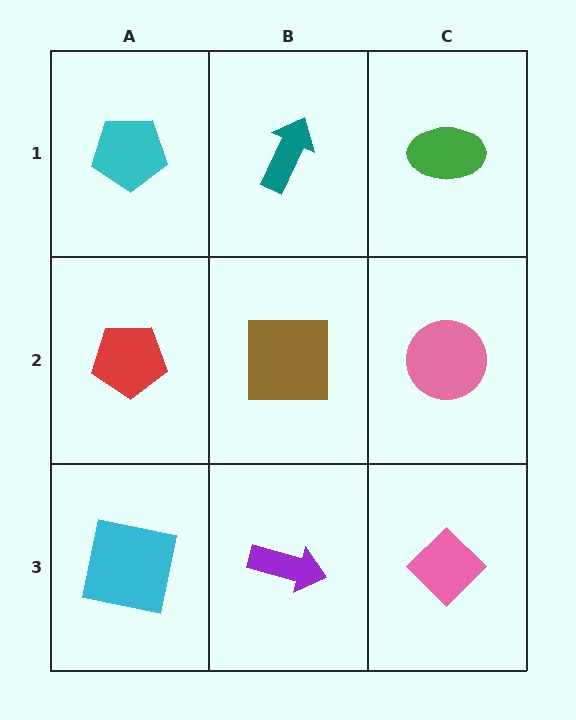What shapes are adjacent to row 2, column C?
A green ellipse (row 1, column C), a pink diamond (row 3, column C), a brown square (row 2, column B).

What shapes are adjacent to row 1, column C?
A pink circle (row 2, column C), a teal arrow (row 1, column B).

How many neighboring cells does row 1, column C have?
2.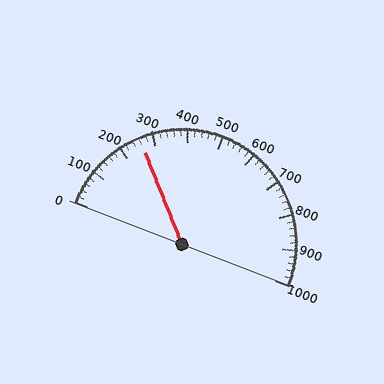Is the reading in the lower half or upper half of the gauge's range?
The reading is in the lower half of the range (0 to 1000).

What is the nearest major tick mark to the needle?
The nearest major tick mark is 300.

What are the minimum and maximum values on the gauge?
The gauge ranges from 0 to 1000.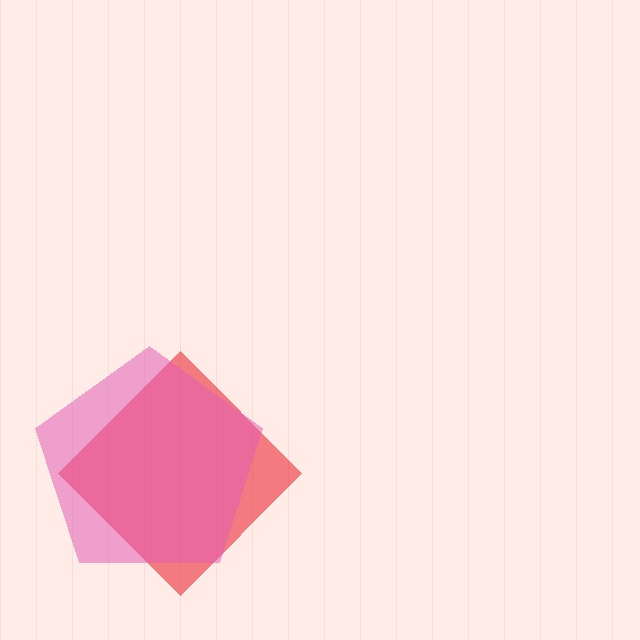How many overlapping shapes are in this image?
There are 2 overlapping shapes in the image.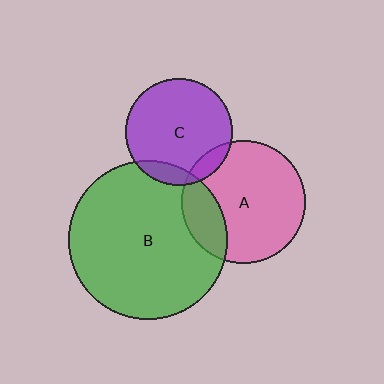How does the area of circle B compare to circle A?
Approximately 1.7 times.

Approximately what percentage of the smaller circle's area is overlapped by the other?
Approximately 10%.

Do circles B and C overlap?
Yes.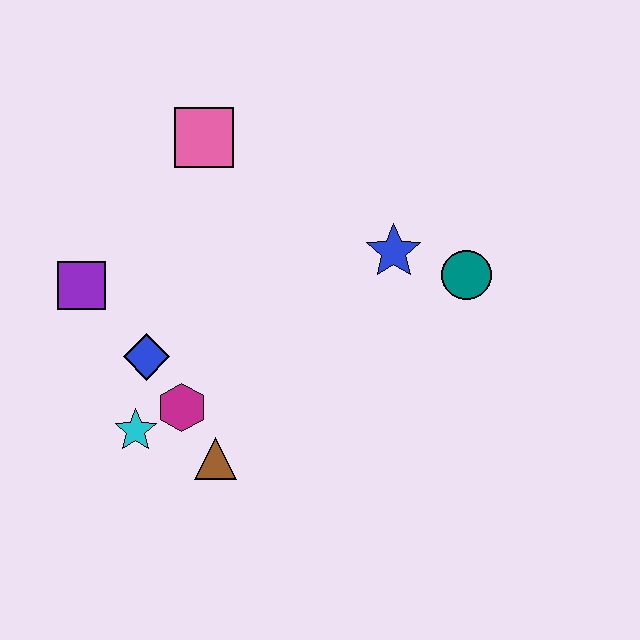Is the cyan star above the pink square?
No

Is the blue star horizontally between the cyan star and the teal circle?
Yes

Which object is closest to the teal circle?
The blue star is closest to the teal circle.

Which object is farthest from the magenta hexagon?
The teal circle is farthest from the magenta hexagon.